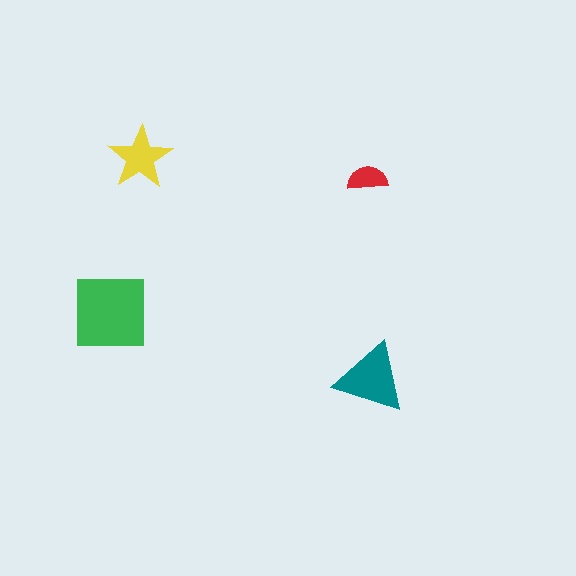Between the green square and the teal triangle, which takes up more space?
The green square.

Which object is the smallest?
The red semicircle.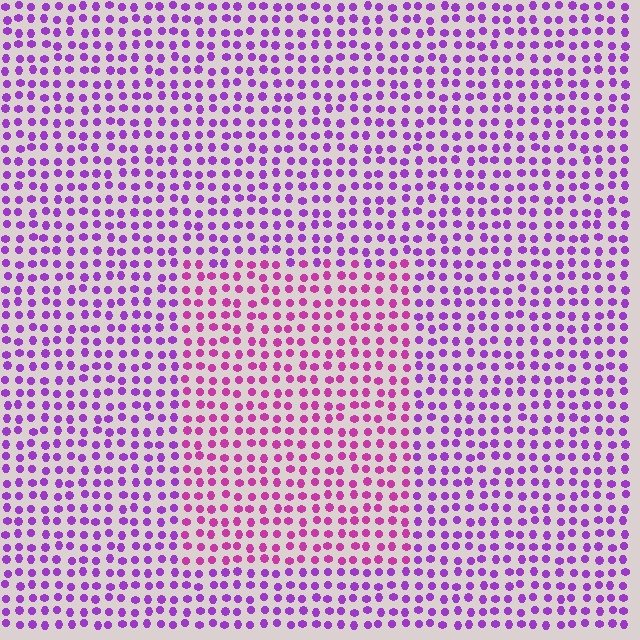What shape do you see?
I see a rectangle.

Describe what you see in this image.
The image is filled with small purple elements in a uniform arrangement. A rectangle-shaped region is visible where the elements are tinted to a slightly different hue, forming a subtle color boundary.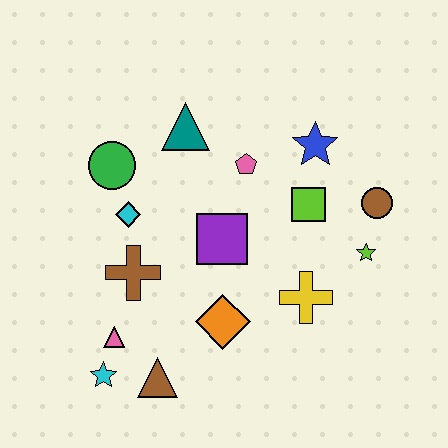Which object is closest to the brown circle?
The lime star is closest to the brown circle.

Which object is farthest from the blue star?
The cyan star is farthest from the blue star.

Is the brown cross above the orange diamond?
Yes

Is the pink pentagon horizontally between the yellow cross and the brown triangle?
Yes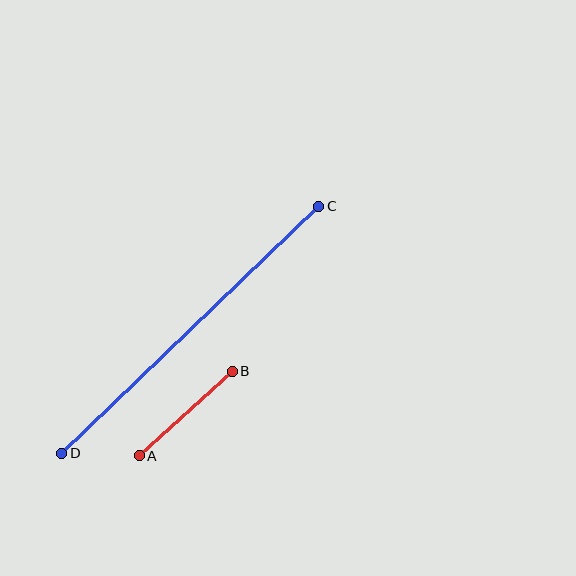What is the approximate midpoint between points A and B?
The midpoint is at approximately (186, 414) pixels.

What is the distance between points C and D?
The distance is approximately 357 pixels.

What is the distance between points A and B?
The distance is approximately 126 pixels.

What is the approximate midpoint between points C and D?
The midpoint is at approximately (190, 330) pixels.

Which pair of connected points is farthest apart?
Points C and D are farthest apart.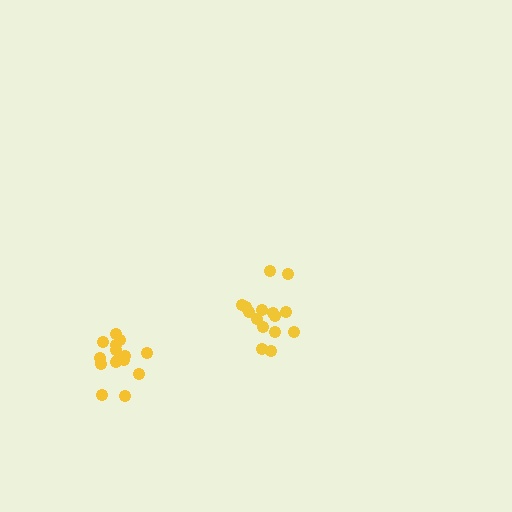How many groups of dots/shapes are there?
There are 2 groups.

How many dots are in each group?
Group 1: 15 dots, Group 2: 15 dots (30 total).